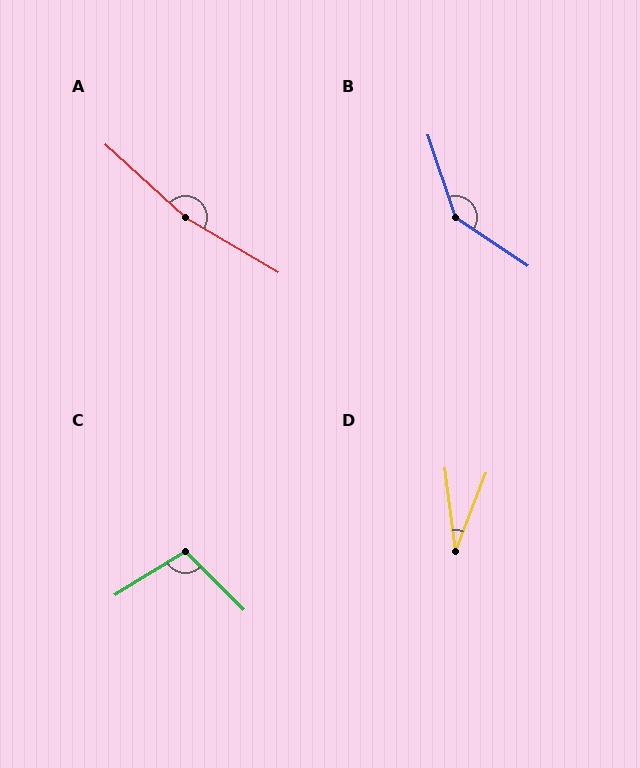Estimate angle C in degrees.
Approximately 103 degrees.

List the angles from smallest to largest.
D (28°), C (103°), B (142°), A (168°).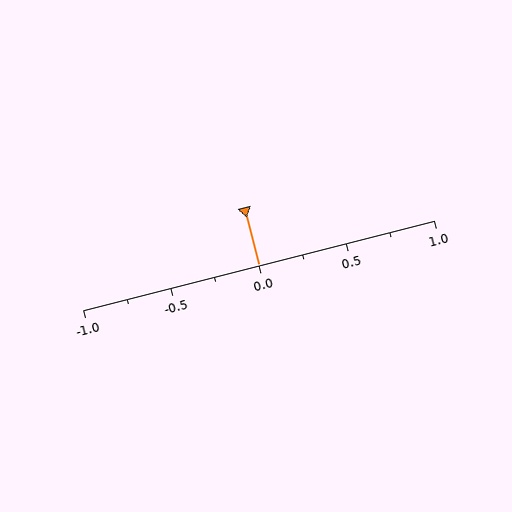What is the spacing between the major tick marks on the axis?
The major ticks are spaced 0.5 apart.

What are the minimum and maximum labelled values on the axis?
The axis runs from -1.0 to 1.0.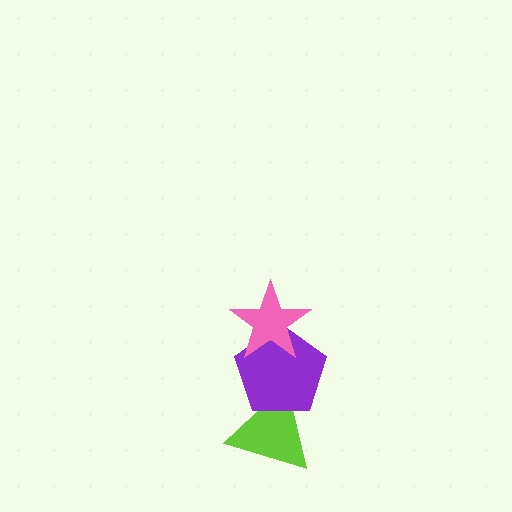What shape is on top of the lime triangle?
The purple pentagon is on top of the lime triangle.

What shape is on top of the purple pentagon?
The pink star is on top of the purple pentagon.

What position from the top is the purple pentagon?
The purple pentagon is 2nd from the top.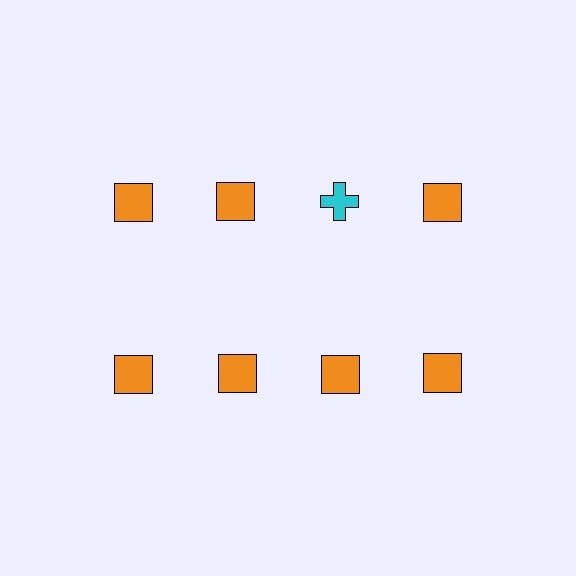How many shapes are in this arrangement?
There are 8 shapes arranged in a grid pattern.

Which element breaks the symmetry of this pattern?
The cyan cross in the top row, center column breaks the symmetry. All other shapes are orange squares.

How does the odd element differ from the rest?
It differs in both color (cyan instead of orange) and shape (cross instead of square).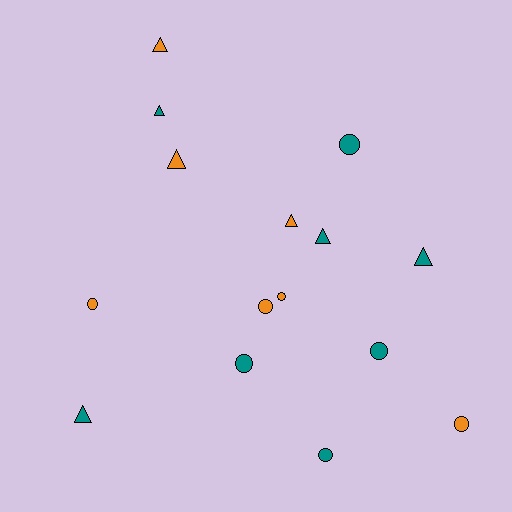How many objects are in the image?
There are 15 objects.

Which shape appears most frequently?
Circle, with 8 objects.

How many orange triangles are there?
There are 3 orange triangles.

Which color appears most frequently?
Teal, with 8 objects.